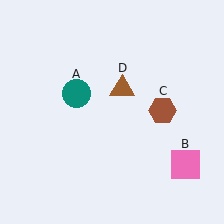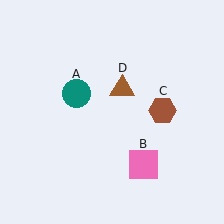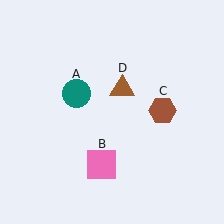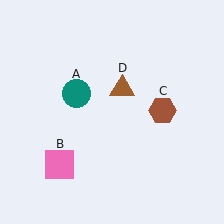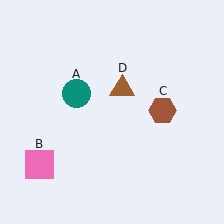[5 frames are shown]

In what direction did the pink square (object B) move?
The pink square (object B) moved left.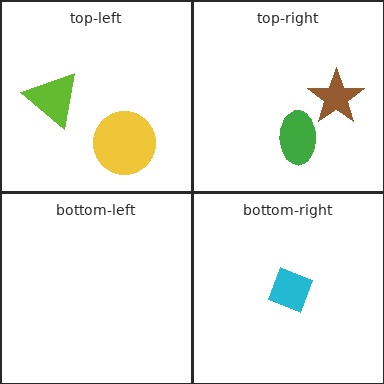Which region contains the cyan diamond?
The bottom-right region.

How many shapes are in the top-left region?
2.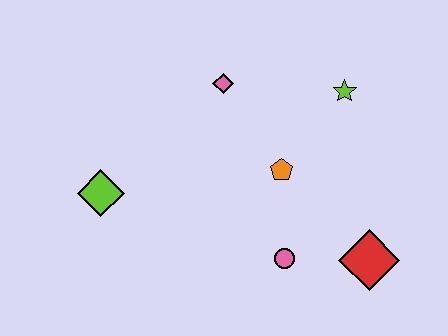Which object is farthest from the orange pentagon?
The lime diamond is farthest from the orange pentagon.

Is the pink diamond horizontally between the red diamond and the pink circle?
No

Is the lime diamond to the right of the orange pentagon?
No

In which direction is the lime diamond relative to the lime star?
The lime diamond is to the left of the lime star.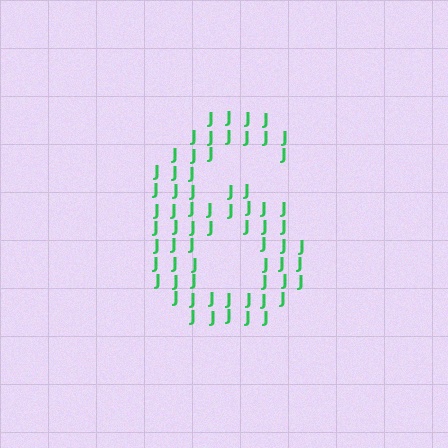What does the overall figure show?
The overall figure shows the digit 6.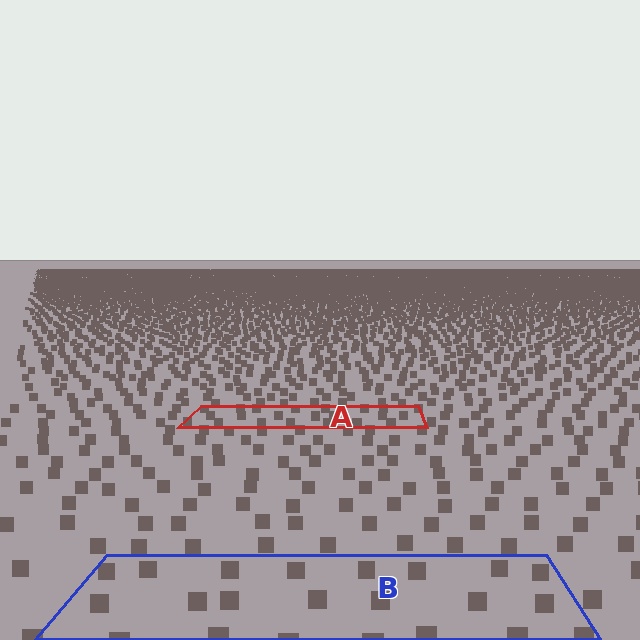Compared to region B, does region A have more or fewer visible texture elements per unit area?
Region A has more texture elements per unit area — they are packed more densely because it is farther away.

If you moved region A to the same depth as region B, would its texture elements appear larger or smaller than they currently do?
They would appear larger. At a closer depth, the same texture elements are projected at a bigger on-screen size.